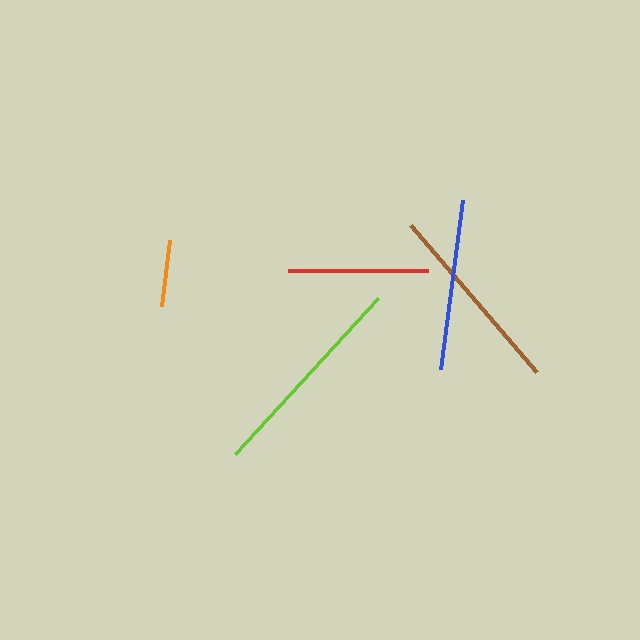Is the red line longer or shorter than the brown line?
The brown line is longer than the red line.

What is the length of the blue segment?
The blue segment is approximately 171 pixels long.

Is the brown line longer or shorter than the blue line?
The brown line is longer than the blue line.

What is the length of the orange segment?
The orange segment is approximately 66 pixels long.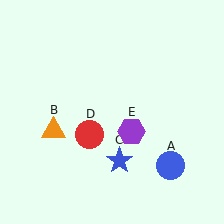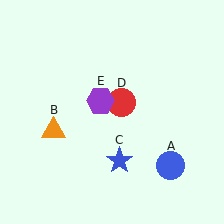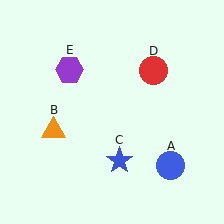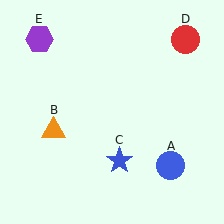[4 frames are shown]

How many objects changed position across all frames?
2 objects changed position: red circle (object D), purple hexagon (object E).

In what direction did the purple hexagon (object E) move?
The purple hexagon (object E) moved up and to the left.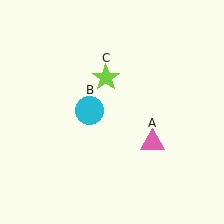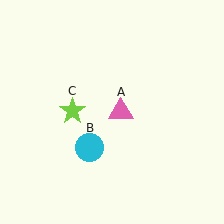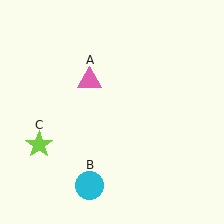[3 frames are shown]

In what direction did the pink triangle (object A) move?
The pink triangle (object A) moved up and to the left.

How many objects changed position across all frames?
3 objects changed position: pink triangle (object A), cyan circle (object B), lime star (object C).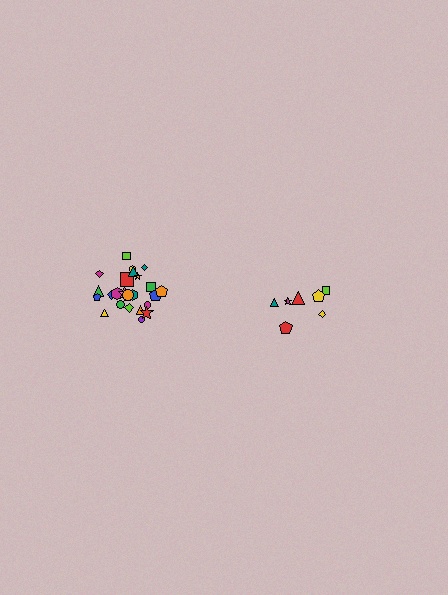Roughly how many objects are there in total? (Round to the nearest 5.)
Roughly 30 objects in total.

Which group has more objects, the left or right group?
The left group.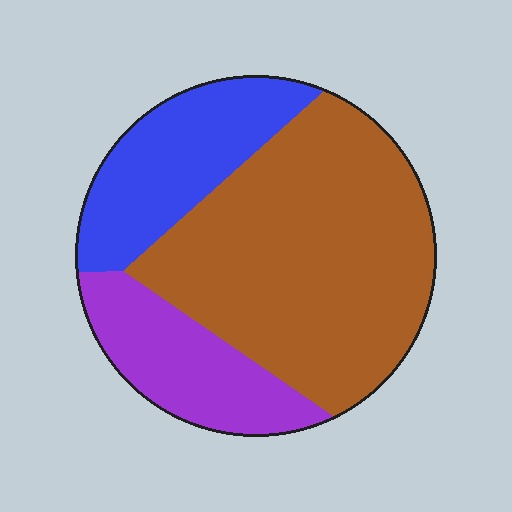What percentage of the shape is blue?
Blue covers 23% of the shape.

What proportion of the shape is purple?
Purple covers around 20% of the shape.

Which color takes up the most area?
Brown, at roughly 60%.